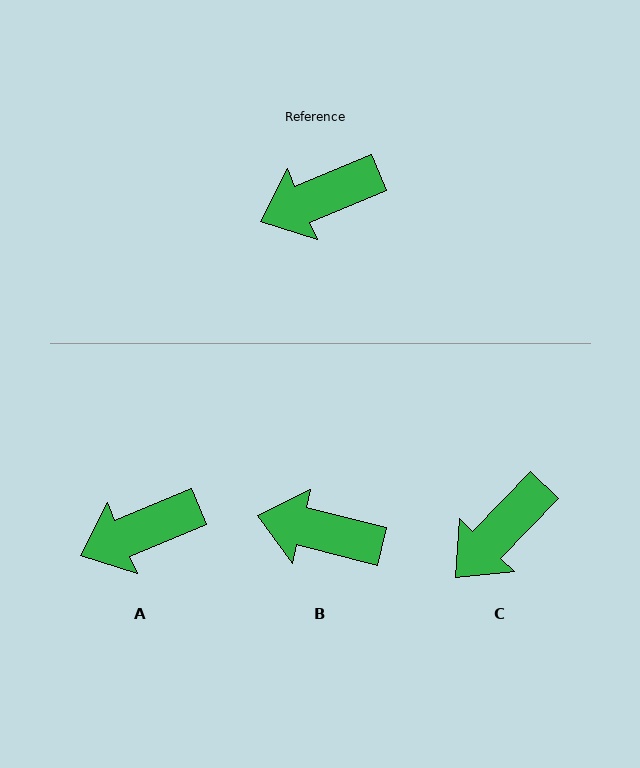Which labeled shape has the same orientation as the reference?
A.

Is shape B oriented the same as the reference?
No, it is off by about 37 degrees.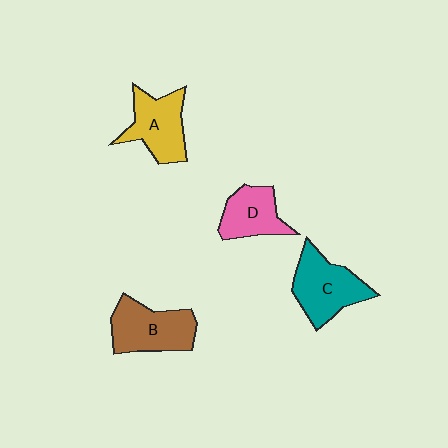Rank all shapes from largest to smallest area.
From largest to smallest: C (teal), B (brown), A (yellow), D (pink).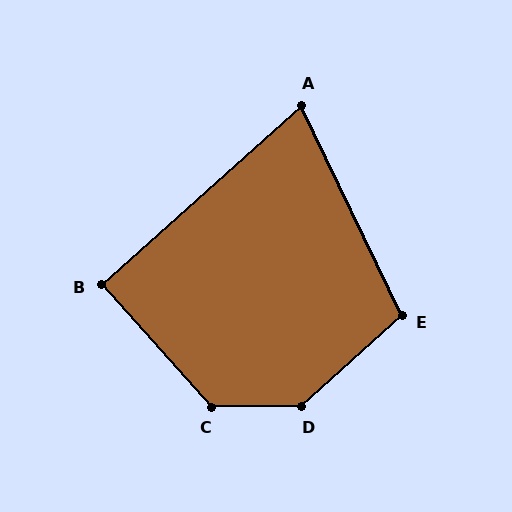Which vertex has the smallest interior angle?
A, at approximately 74 degrees.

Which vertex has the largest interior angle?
D, at approximately 138 degrees.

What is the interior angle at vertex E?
Approximately 107 degrees (obtuse).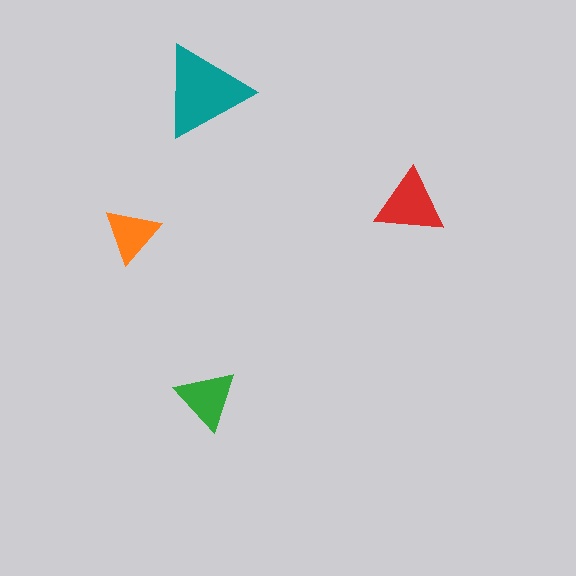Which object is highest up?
The teal triangle is topmost.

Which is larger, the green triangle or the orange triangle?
The green one.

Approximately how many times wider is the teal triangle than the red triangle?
About 1.5 times wider.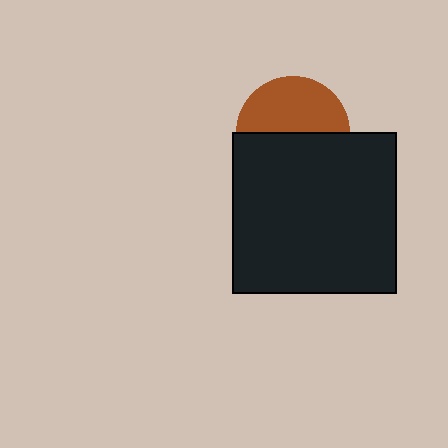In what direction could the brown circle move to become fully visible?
The brown circle could move up. That would shift it out from behind the black rectangle entirely.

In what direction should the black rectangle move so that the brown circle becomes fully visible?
The black rectangle should move down. That is the shortest direction to clear the overlap and leave the brown circle fully visible.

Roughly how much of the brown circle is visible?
About half of it is visible (roughly 48%).